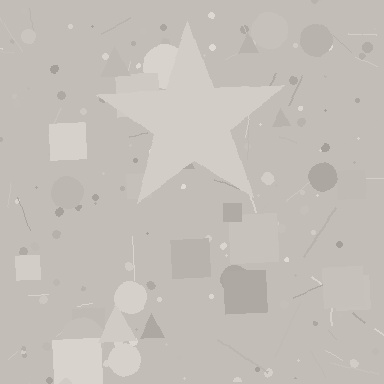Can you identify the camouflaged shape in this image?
The camouflaged shape is a star.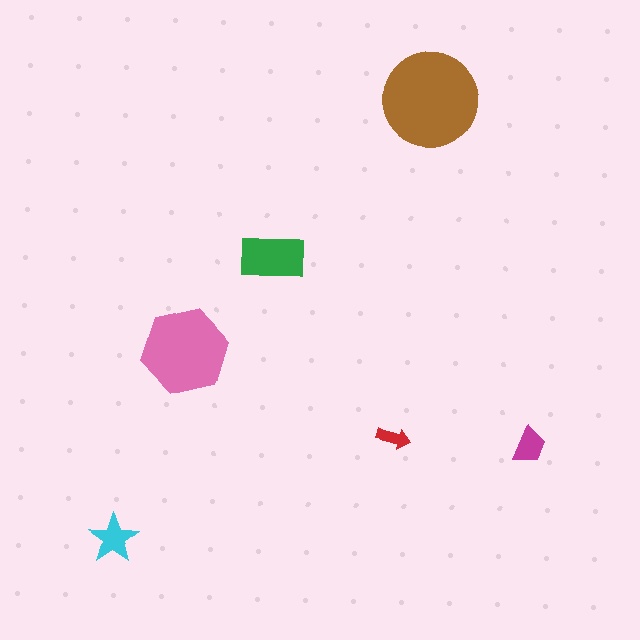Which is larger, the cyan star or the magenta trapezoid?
The cyan star.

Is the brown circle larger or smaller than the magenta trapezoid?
Larger.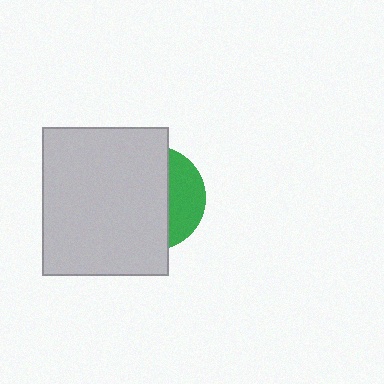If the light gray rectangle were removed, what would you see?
You would see the complete green circle.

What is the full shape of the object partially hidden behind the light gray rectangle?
The partially hidden object is a green circle.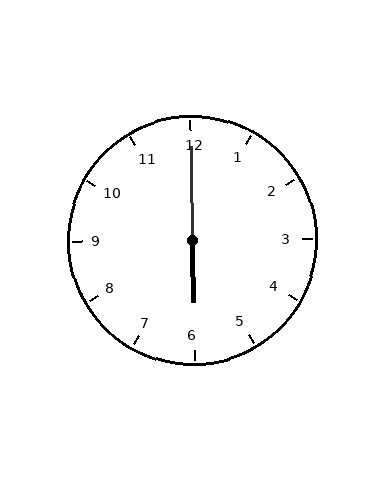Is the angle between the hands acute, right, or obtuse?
It is obtuse.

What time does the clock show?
6:00.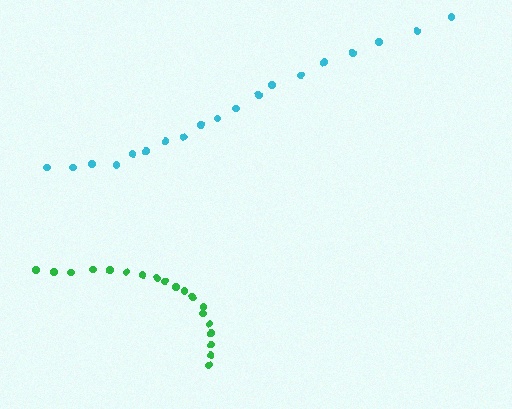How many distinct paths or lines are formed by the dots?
There are 2 distinct paths.